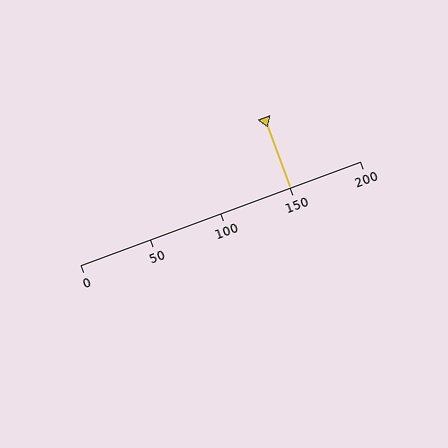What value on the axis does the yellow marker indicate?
The marker indicates approximately 150.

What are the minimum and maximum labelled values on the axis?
The axis runs from 0 to 200.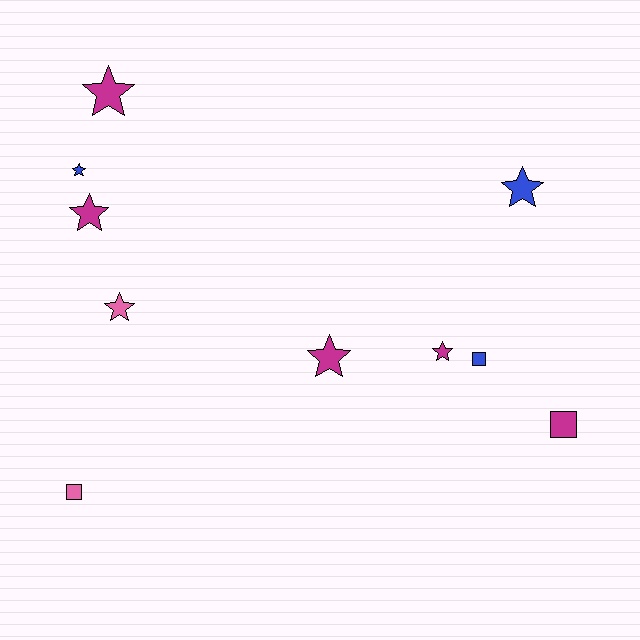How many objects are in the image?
There are 10 objects.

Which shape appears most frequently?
Star, with 7 objects.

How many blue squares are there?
There is 1 blue square.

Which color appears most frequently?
Magenta, with 5 objects.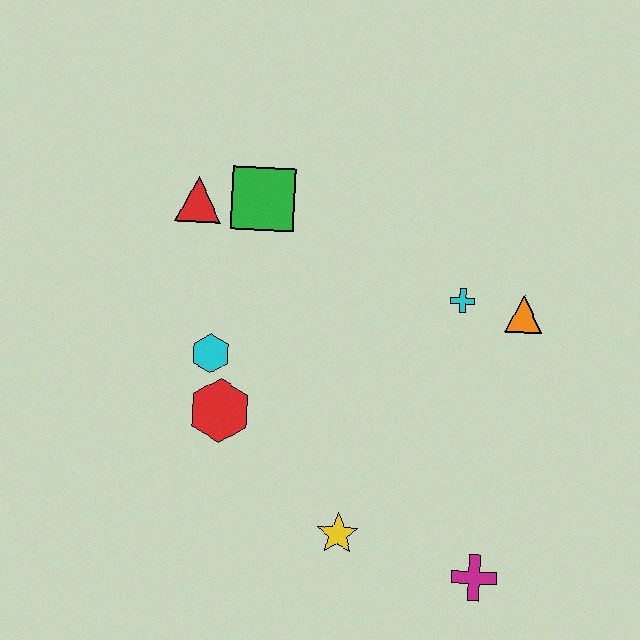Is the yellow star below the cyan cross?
Yes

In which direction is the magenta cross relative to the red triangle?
The magenta cross is below the red triangle.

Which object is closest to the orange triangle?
The cyan cross is closest to the orange triangle.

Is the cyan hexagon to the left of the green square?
Yes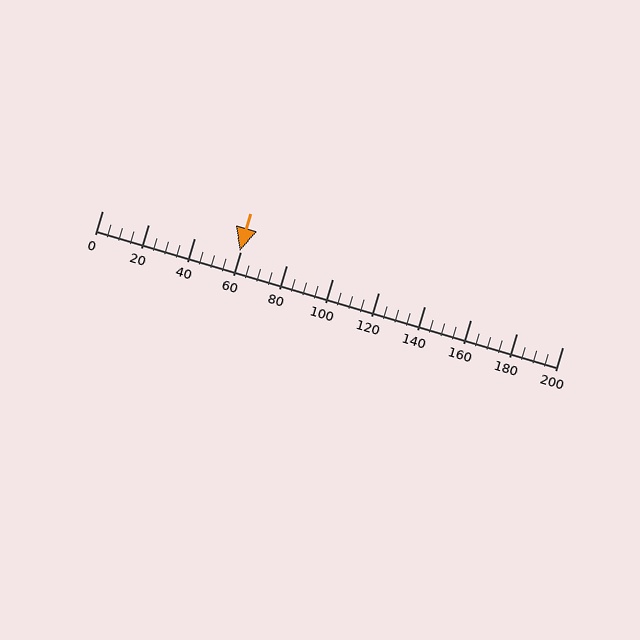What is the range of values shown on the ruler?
The ruler shows values from 0 to 200.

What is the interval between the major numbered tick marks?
The major tick marks are spaced 20 units apart.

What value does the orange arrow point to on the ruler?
The orange arrow points to approximately 60.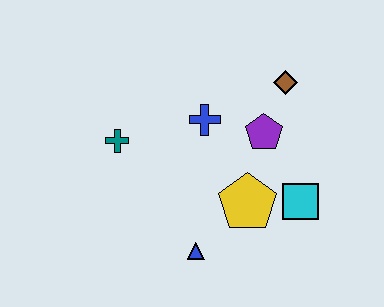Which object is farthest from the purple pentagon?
The teal cross is farthest from the purple pentagon.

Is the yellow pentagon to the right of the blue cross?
Yes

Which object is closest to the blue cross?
The purple pentagon is closest to the blue cross.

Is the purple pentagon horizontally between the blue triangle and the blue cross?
No